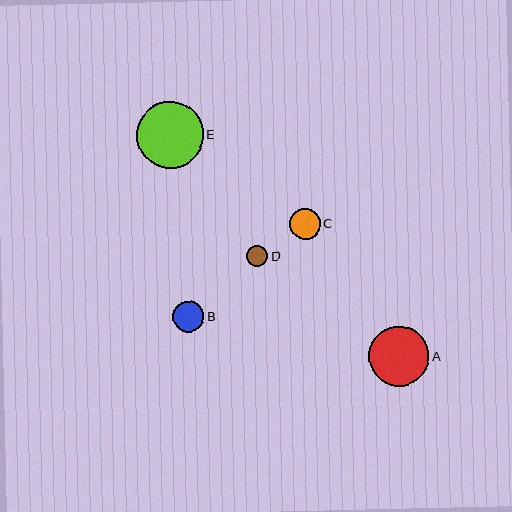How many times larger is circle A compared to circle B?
Circle A is approximately 2.0 times the size of circle B.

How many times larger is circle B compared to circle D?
Circle B is approximately 1.4 times the size of circle D.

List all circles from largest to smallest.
From largest to smallest: E, A, B, C, D.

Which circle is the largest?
Circle E is the largest with a size of approximately 67 pixels.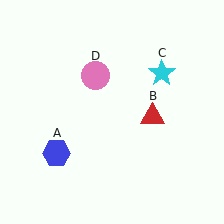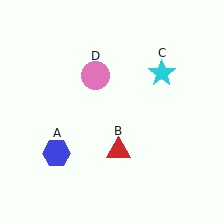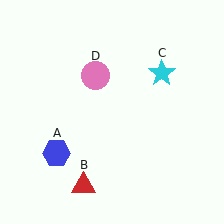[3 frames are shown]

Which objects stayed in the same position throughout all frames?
Blue hexagon (object A) and cyan star (object C) and pink circle (object D) remained stationary.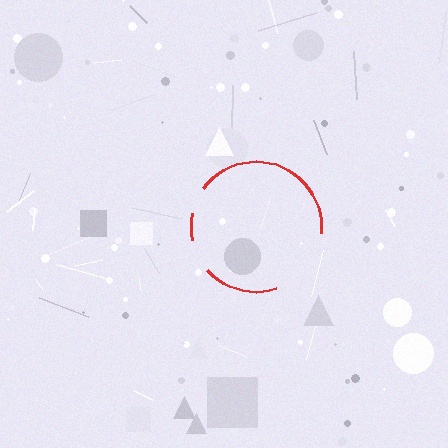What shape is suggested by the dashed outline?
The dashed outline suggests a circle.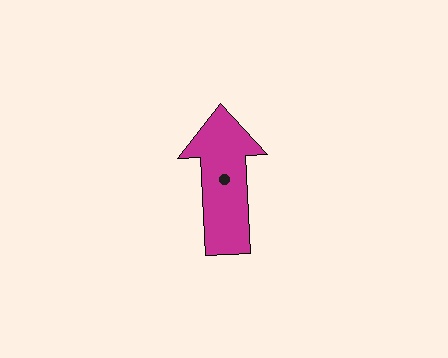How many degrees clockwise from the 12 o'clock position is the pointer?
Approximately 357 degrees.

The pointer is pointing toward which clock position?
Roughly 12 o'clock.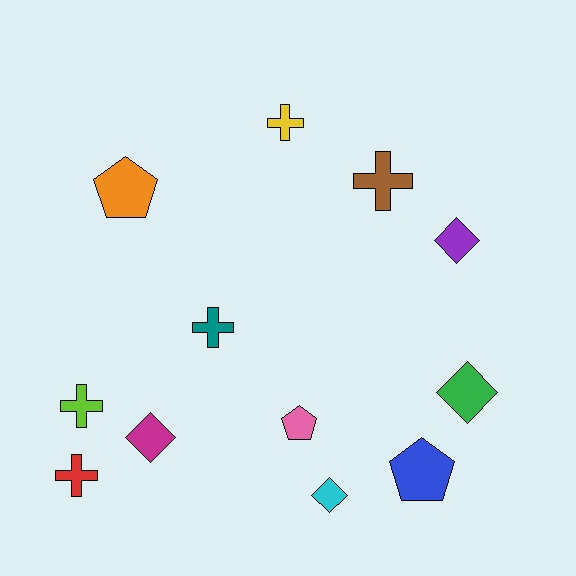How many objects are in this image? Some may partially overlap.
There are 12 objects.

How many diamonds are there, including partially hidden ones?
There are 4 diamonds.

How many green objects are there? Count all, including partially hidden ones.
There is 1 green object.